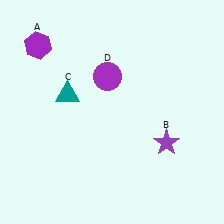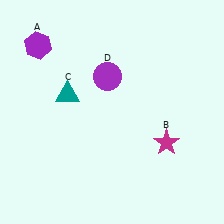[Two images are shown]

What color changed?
The star (B) changed from purple in Image 1 to magenta in Image 2.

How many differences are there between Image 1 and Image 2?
There is 1 difference between the two images.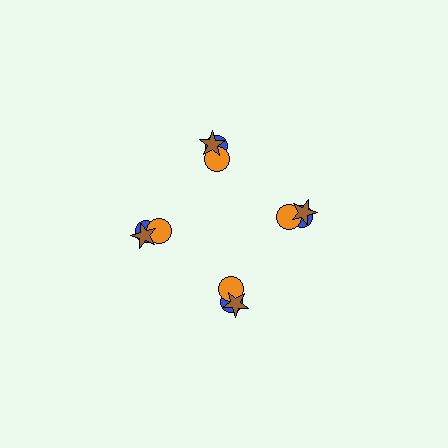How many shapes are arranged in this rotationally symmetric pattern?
There are 12 shapes, arranged in 4 groups of 3.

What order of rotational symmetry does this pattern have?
This pattern has 4-fold rotational symmetry.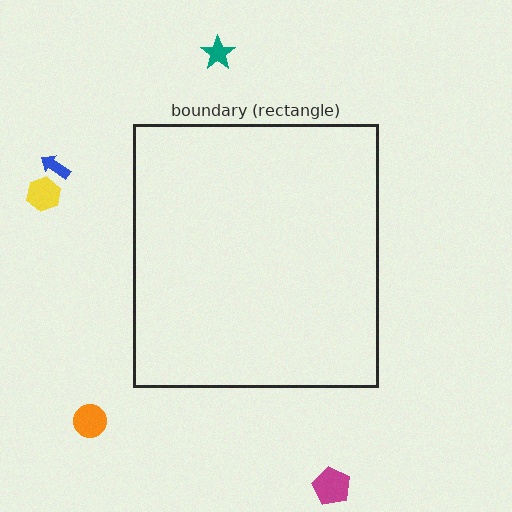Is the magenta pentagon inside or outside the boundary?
Outside.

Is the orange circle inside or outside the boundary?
Outside.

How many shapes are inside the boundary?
0 inside, 5 outside.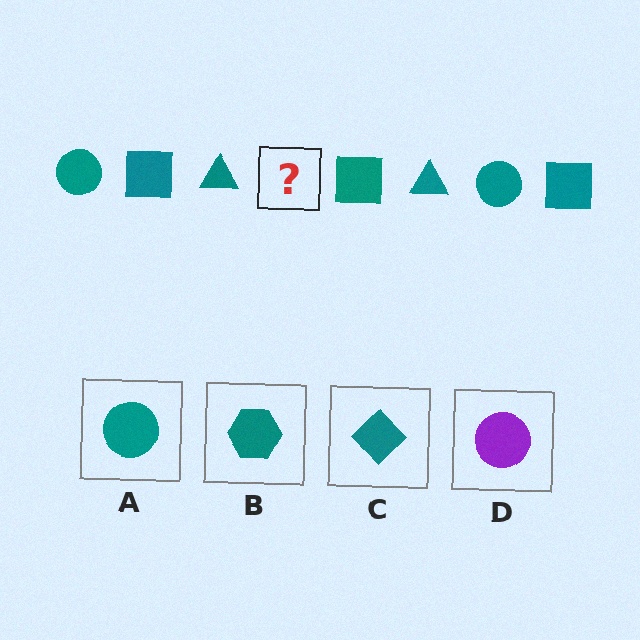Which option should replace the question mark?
Option A.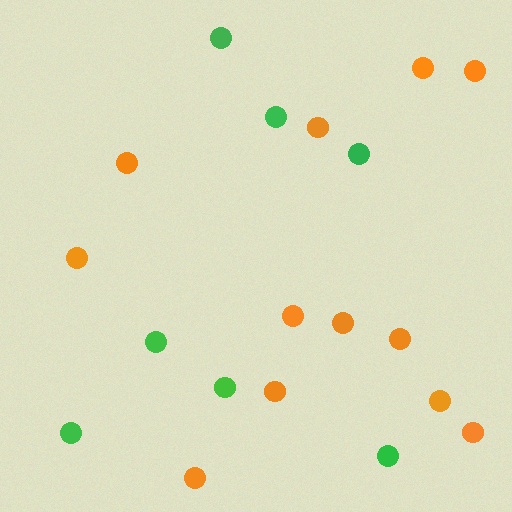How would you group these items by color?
There are 2 groups: one group of green circles (7) and one group of orange circles (12).